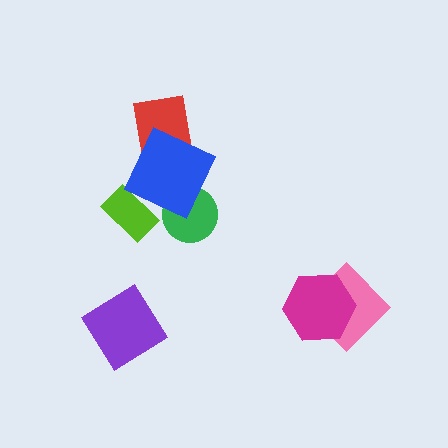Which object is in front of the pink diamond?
The magenta hexagon is in front of the pink diamond.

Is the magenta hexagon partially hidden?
No, no other shape covers it.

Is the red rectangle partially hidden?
Yes, it is partially covered by another shape.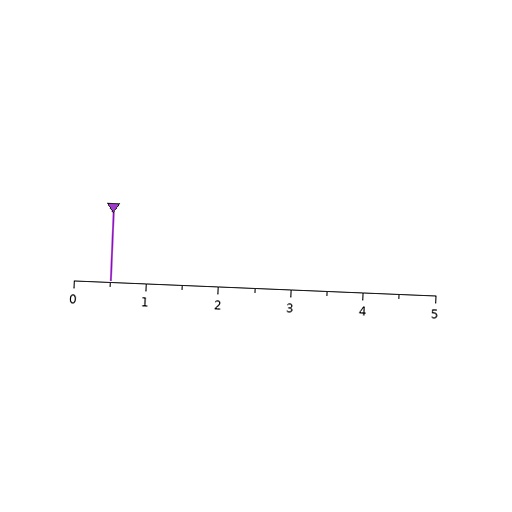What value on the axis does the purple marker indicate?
The marker indicates approximately 0.5.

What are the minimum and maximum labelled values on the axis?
The axis runs from 0 to 5.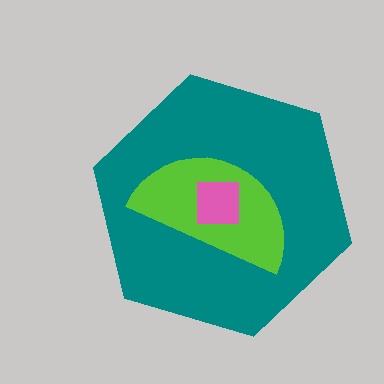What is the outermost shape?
The teal hexagon.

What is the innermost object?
The pink square.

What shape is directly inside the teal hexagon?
The lime semicircle.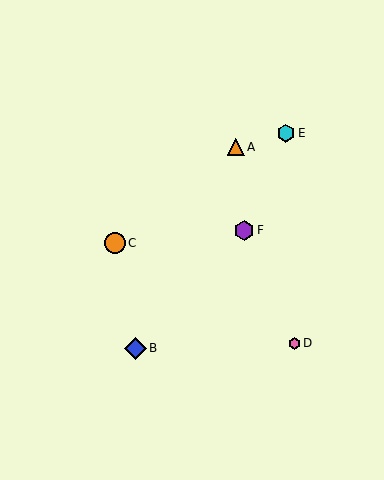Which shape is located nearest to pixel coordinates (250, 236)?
The purple hexagon (labeled F) at (244, 230) is nearest to that location.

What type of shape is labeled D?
Shape D is a pink hexagon.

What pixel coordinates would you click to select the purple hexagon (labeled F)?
Click at (244, 230) to select the purple hexagon F.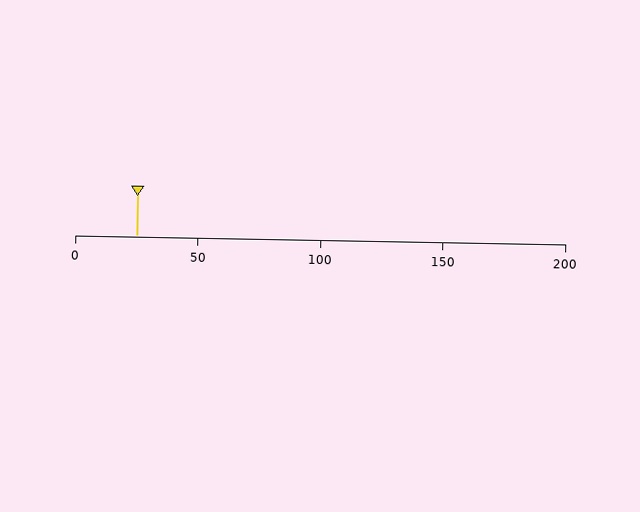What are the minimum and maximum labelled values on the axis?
The axis runs from 0 to 200.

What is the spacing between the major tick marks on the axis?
The major ticks are spaced 50 apart.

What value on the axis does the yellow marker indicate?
The marker indicates approximately 25.